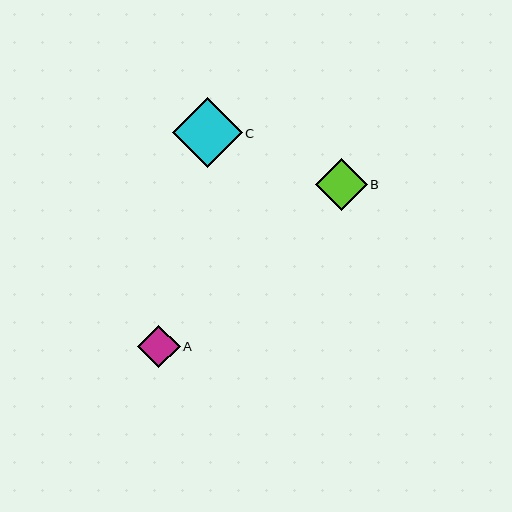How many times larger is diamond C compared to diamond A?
Diamond C is approximately 1.6 times the size of diamond A.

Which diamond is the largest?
Diamond C is the largest with a size of approximately 69 pixels.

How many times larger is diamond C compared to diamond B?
Diamond C is approximately 1.3 times the size of diamond B.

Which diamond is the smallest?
Diamond A is the smallest with a size of approximately 43 pixels.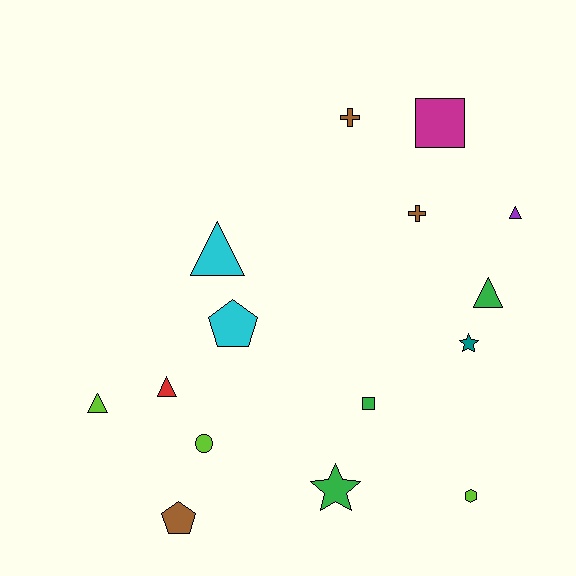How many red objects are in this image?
There is 1 red object.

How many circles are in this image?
There is 1 circle.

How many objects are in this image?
There are 15 objects.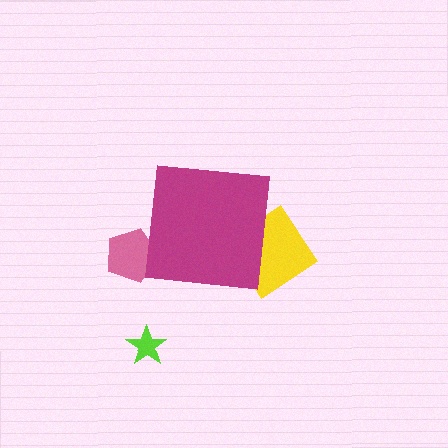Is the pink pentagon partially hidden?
Yes, the pink pentagon is partially hidden behind the magenta square.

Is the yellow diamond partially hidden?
Yes, the yellow diamond is partially hidden behind the magenta square.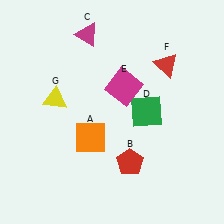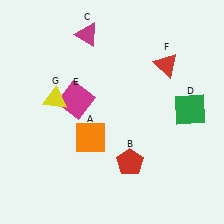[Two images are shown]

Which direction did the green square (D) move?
The green square (D) moved right.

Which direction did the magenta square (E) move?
The magenta square (E) moved left.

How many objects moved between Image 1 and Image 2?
2 objects moved between the two images.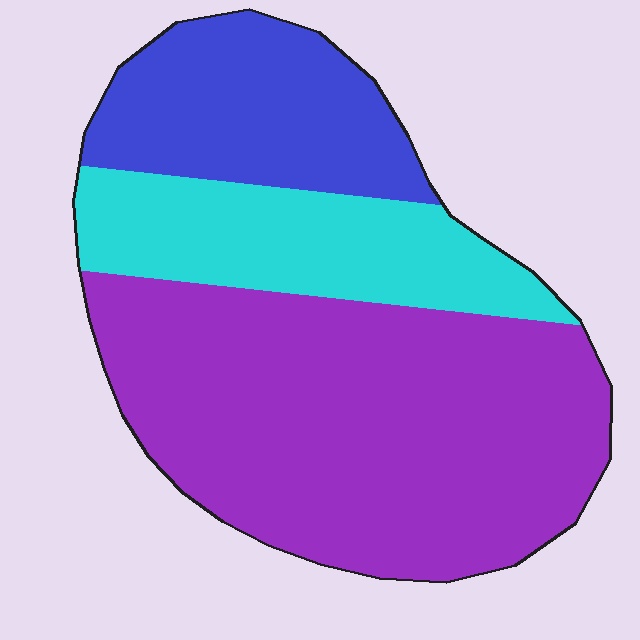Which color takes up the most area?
Purple, at roughly 55%.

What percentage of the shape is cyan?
Cyan covers about 20% of the shape.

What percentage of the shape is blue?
Blue covers 22% of the shape.